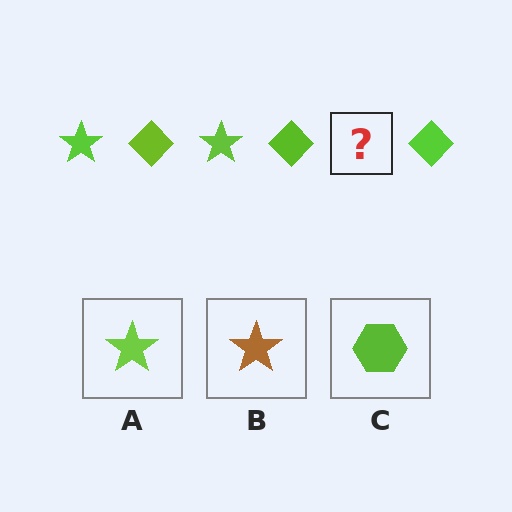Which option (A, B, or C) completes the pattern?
A.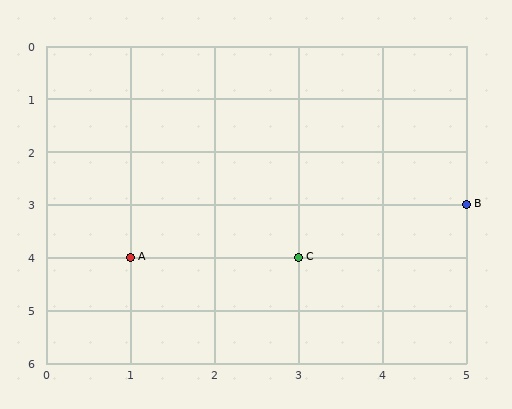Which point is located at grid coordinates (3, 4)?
Point C is at (3, 4).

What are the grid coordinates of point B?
Point B is at grid coordinates (5, 3).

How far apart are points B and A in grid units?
Points B and A are 4 columns and 1 row apart (about 4.1 grid units diagonally).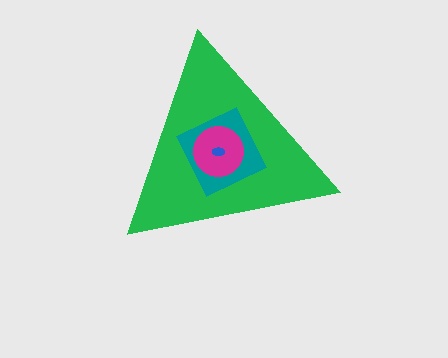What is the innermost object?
The blue ellipse.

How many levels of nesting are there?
4.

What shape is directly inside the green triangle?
The teal diamond.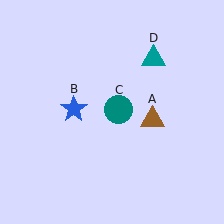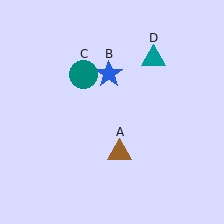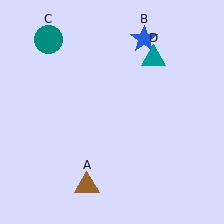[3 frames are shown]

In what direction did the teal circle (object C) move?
The teal circle (object C) moved up and to the left.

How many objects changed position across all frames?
3 objects changed position: brown triangle (object A), blue star (object B), teal circle (object C).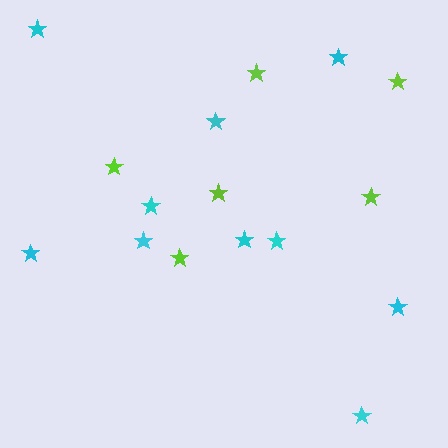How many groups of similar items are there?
There are 2 groups: one group of lime stars (6) and one group of cyan stars (10).